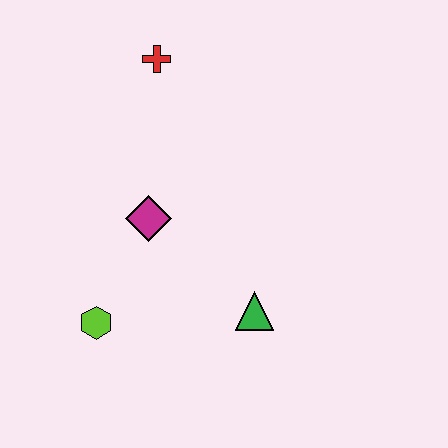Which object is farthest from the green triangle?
The red cross is farthest from the green triangle.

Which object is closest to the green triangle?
The magenta diamond is closest to the green triangle.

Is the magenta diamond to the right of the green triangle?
No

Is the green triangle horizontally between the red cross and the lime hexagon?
No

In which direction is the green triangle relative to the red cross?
The green triangle is below the red cross.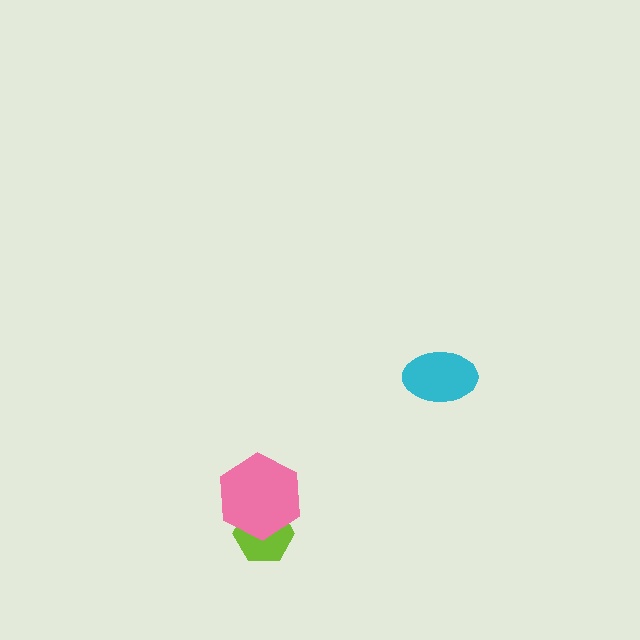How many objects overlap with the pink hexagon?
1 object overlaps with the pink hexagon.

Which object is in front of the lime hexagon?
The pink hexagon is in front of the lime hexagon.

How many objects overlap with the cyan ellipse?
0 objects overlap with the cyan ellipse.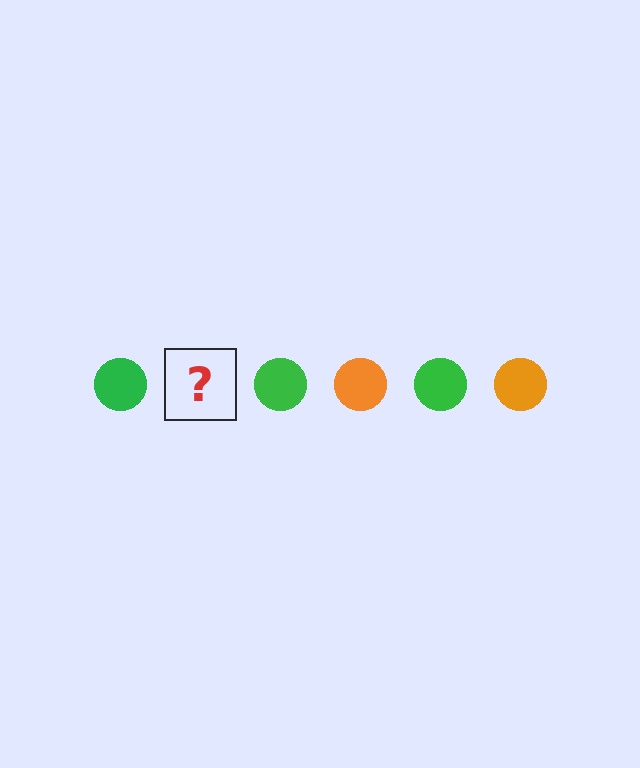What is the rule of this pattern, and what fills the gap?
The rule is that the pattern cycles through green, orange circles. The gap should be filled with an orange circle.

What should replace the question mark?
The question mark should be replaced with an orange circle.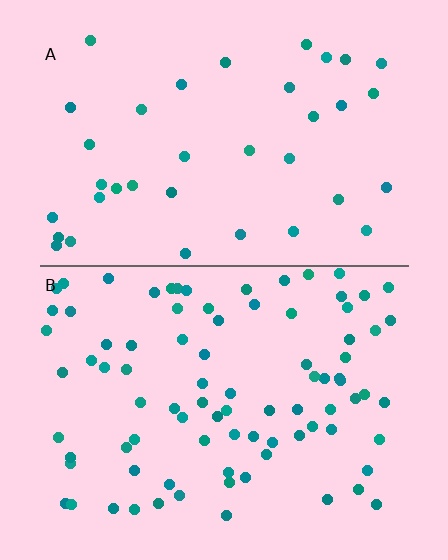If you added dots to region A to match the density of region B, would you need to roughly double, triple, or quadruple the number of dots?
Approximately double.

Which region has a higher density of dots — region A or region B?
B (the bottom).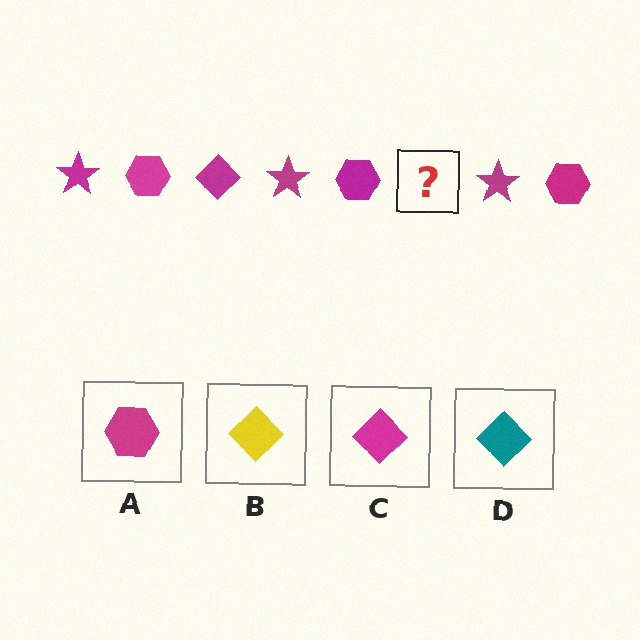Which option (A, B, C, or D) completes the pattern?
C.